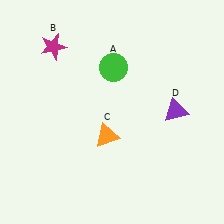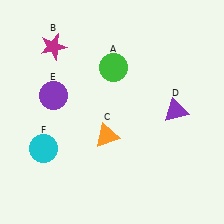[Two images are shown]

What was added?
A purple circle (E), a cyan circle (F) were added in Image 2.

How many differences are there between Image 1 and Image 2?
There are 2 differences between the two images.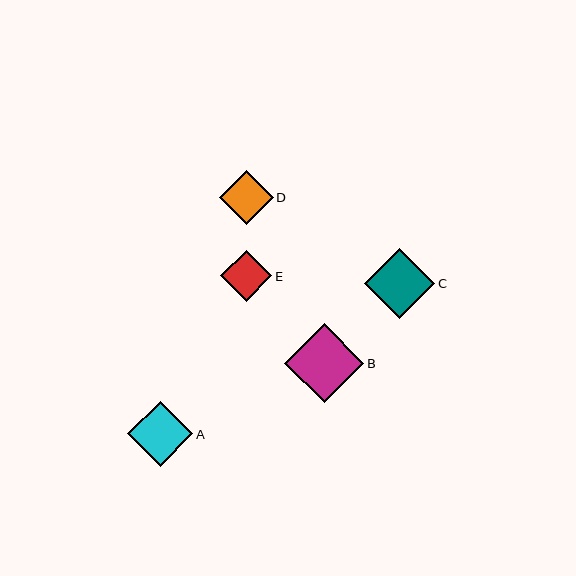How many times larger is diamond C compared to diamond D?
Diamond C is approximately 1.3 times the size of diamond D.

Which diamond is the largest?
Diamond B is the largest with a size of approximately 79 pixels.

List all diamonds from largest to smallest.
From largest to smallest: B, C, A, D, E.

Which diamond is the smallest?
Diamond E is the smallest with a size of approximately 51 pixels.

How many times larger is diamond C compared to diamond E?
Diamond C is approximately 1.4 times the size of diamond E.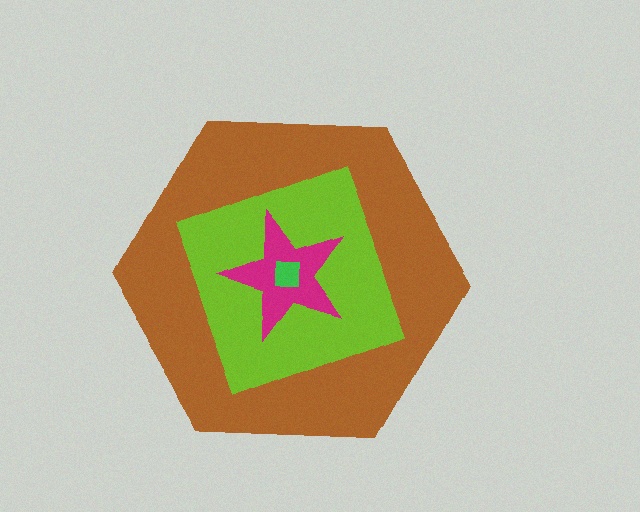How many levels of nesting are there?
4.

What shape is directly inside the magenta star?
The green square.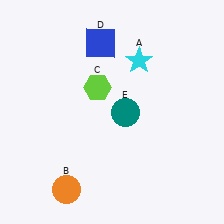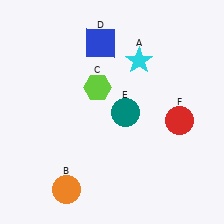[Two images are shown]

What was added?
A red circle (F) was added in Image 2.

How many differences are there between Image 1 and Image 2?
There is 1 difference between the two images.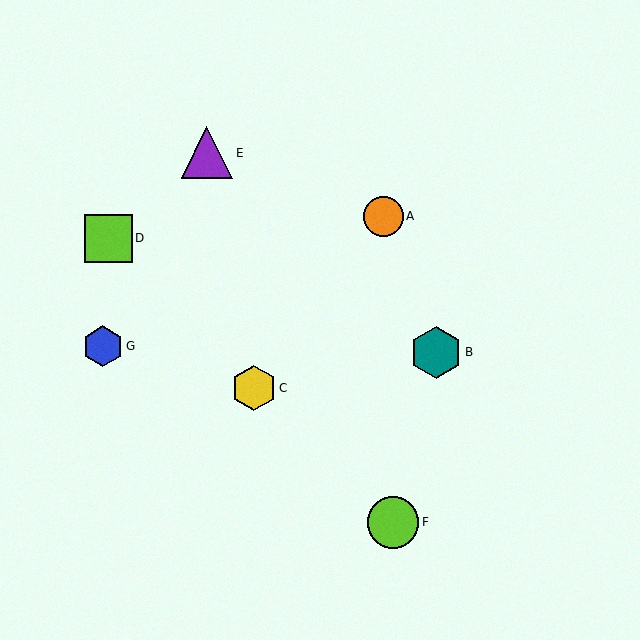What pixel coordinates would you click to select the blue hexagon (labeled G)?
Click at (103, 346) to select the blue hexagon G.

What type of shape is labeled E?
Shape E is a purple triangle.